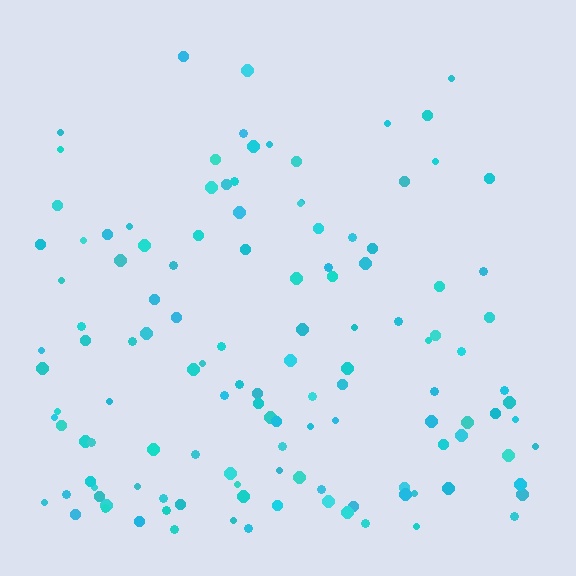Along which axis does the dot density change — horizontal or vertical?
Vertical.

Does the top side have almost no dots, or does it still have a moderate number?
Still a moderate number, just noticeably fewer than the bottom.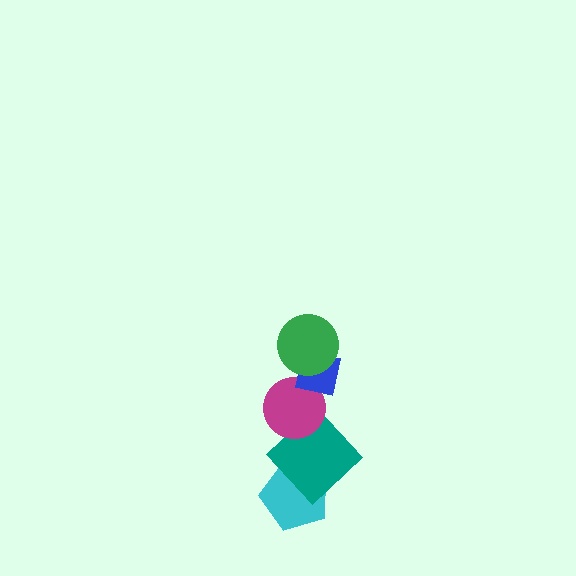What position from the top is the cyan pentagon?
The cyan pentagon is 5th from the top.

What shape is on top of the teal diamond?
The magenta circle is on top of the teal diamond.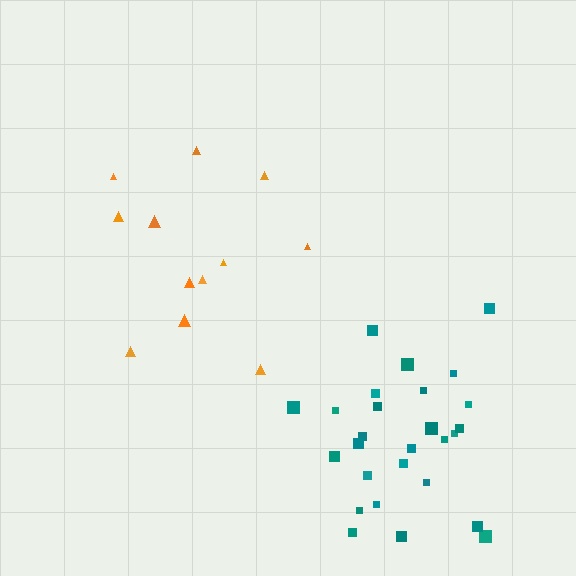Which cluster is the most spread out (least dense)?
Orange.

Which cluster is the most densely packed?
Teal.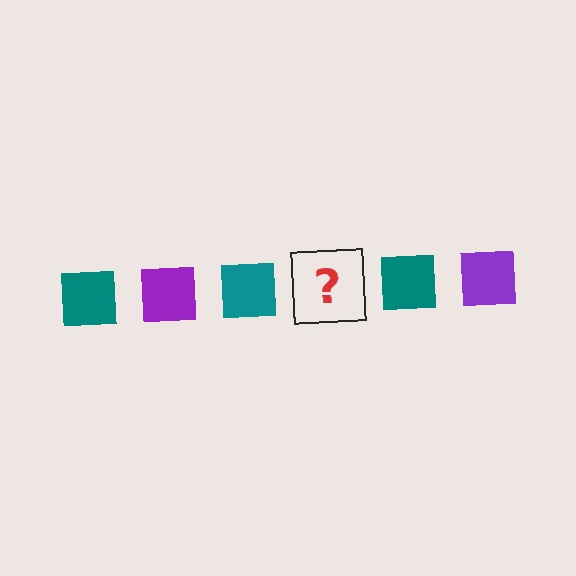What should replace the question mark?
The question mark should be replaced with a purple square.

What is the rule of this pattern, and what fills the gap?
The rule is that the pattern cycles through teal, purple squares. The gap should be filled with a purple square.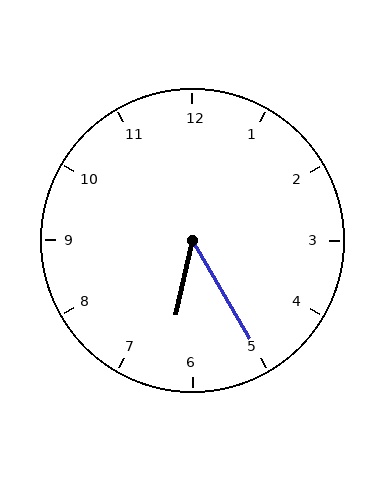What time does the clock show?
6:25.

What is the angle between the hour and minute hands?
Approximately 42 degrees.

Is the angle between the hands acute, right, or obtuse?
It is acute.